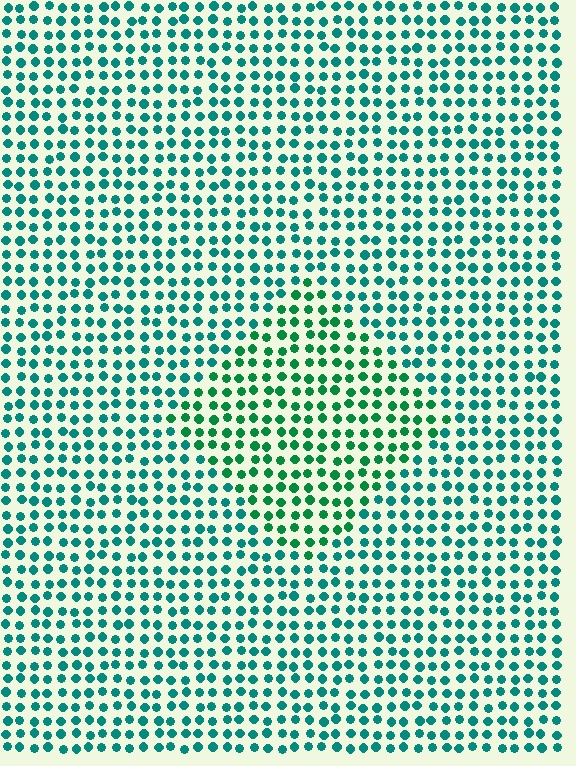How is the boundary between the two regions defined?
The boundary is defined purely by a slight shift in hue (about 29 degrees). Spacing, size, and orientation are identical on both sides.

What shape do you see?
I see a diamond.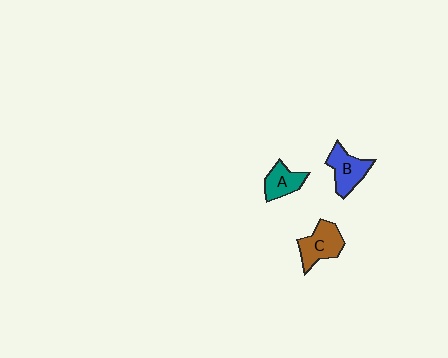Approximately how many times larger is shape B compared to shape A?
Approximately 1.3 times.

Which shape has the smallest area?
Shape A (teal).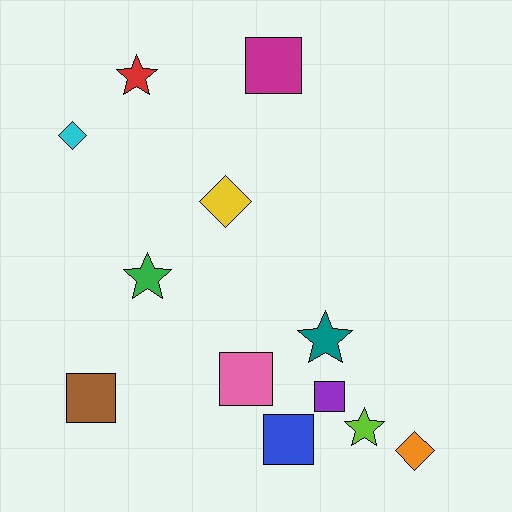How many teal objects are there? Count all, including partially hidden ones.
There is 1 teal object.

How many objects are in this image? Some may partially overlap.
There are 12 objects.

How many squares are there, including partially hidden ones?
There are 5 squares.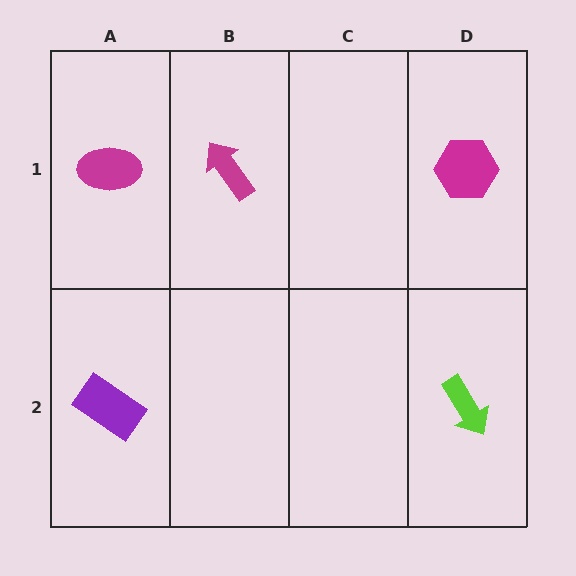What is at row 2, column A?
A purple rectangle.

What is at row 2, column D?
A lime arrow.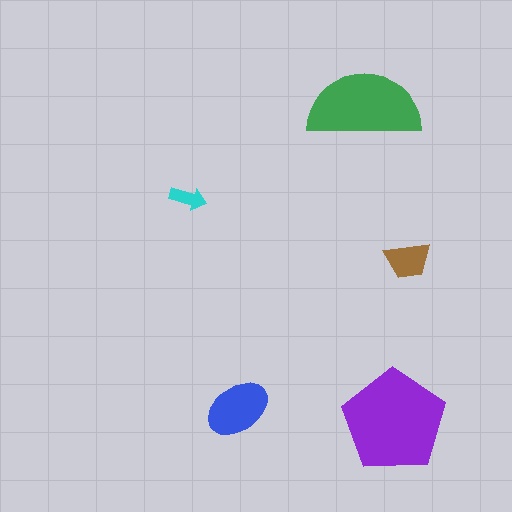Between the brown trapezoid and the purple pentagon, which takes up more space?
The purple pentagon.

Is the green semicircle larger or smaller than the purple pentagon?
Smaller.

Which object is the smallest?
The cyan arrow.